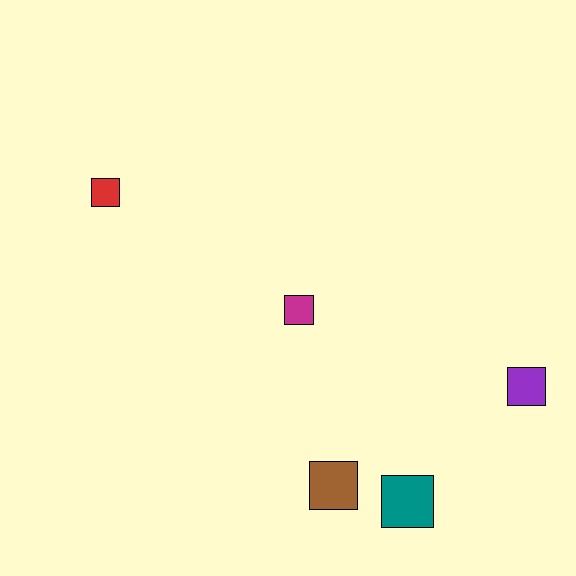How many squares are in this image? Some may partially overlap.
There are 5 squares.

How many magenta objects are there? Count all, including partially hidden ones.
There is 1 magenta object.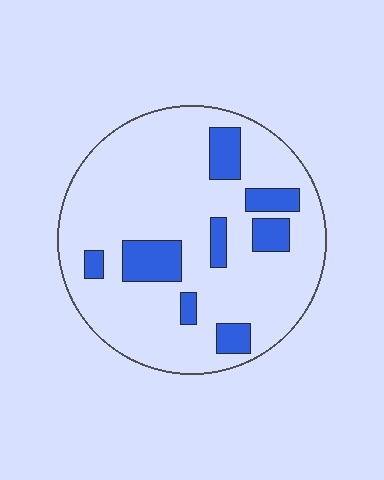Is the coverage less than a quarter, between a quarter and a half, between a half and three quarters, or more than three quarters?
Less than a quarter.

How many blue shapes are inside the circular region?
8.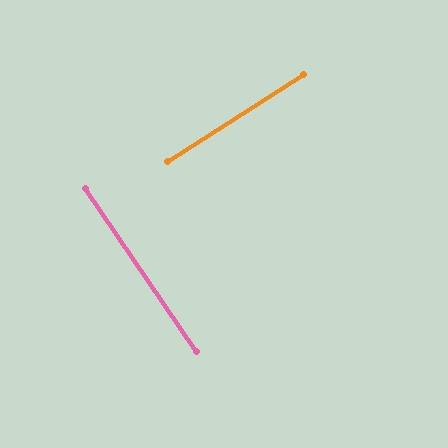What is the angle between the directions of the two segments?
Approximately 88 degrees.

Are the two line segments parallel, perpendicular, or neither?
Perpendicular — they meet at approximately 88°.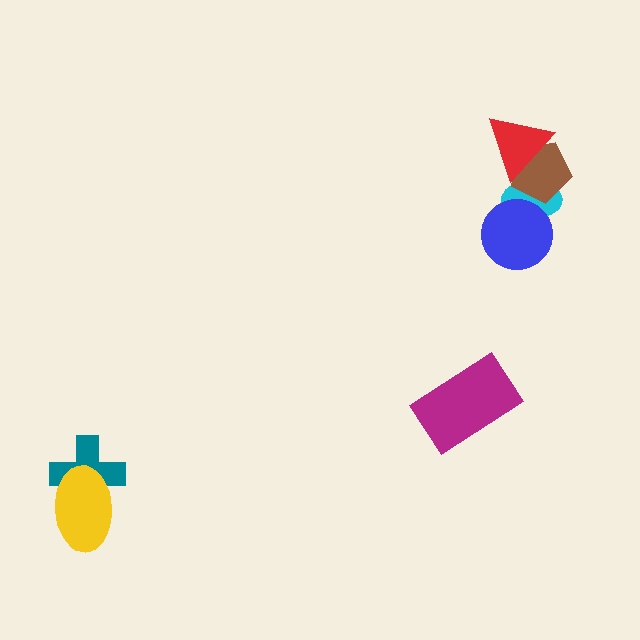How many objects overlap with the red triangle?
2 objects overlap with the red triangle.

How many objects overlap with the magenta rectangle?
0 objects overlap with the magenta rectangle.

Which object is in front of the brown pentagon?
The red triangle is in front of the brown pentagon.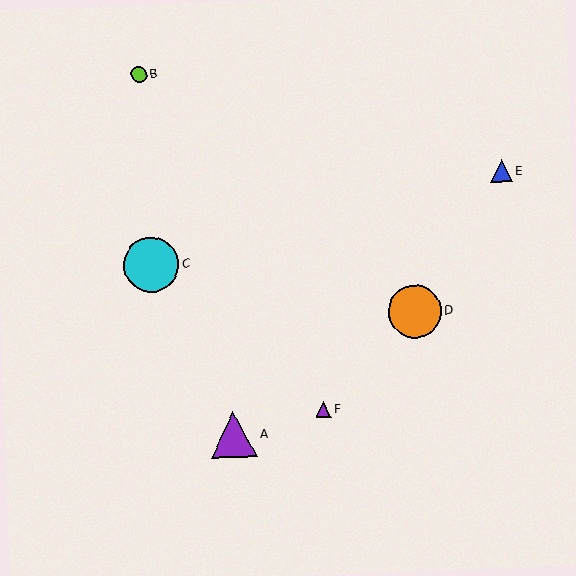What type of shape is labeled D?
Shape D is an orange circle.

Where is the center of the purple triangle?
The center of the purple triangle is at (234, 435).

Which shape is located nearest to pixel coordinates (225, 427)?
The purple triangle (labeled A) at (234, 435) is nearest to that location.